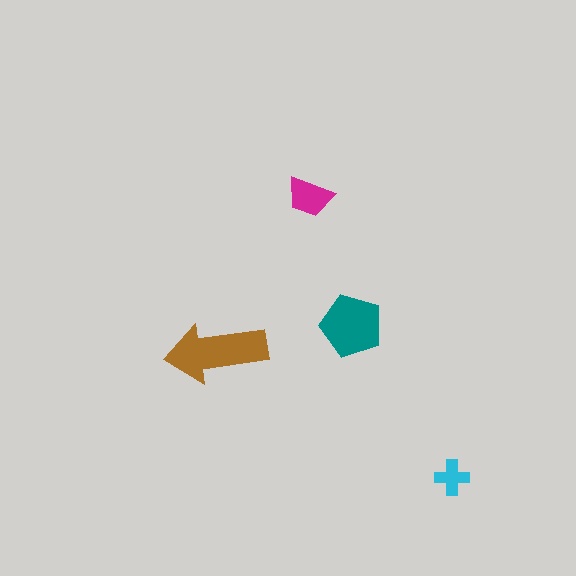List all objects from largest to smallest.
The brown arrow, the teal pentagon, the magenta trapezoid, the cyan cross.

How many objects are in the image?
There are 4 objects in the image.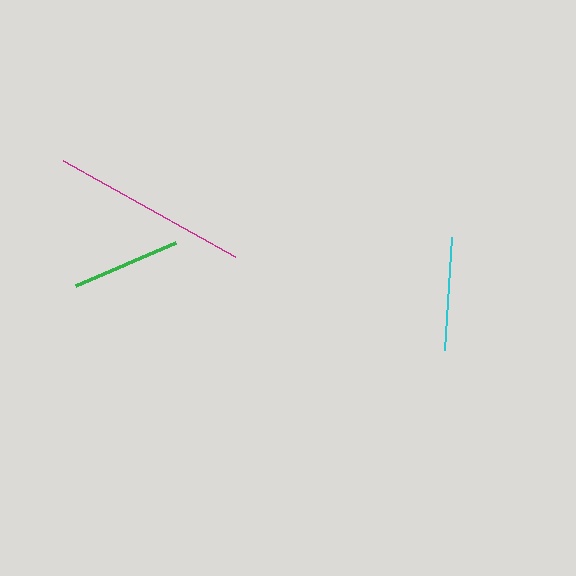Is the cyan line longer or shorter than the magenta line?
The magenta line is longer than the cyan line.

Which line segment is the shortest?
The green line is the shortest at approximately 109 pixels.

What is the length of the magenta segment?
The magenta segment is approximately 198 pixels long.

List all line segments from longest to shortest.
From longest to shortest: magenta, cyan, green.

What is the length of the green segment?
The green segment is approximately 109 pixels long.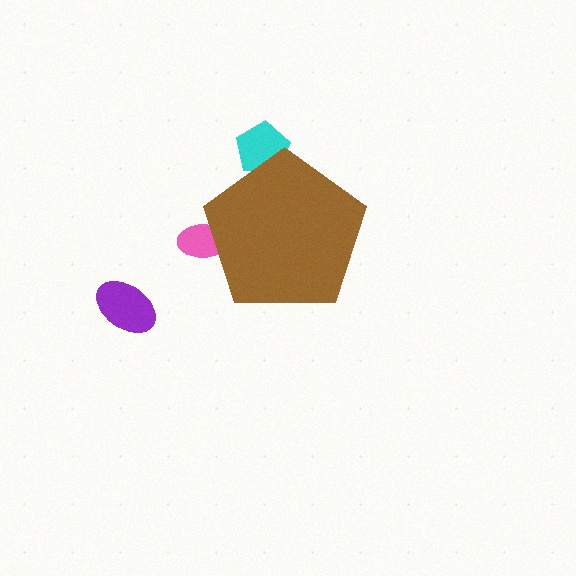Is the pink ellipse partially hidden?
Yes, the pink ellipse is partially hidden behind the brown pentagon.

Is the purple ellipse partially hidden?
No, the purple ellipse is fully visible.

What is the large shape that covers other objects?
A brown pentagon.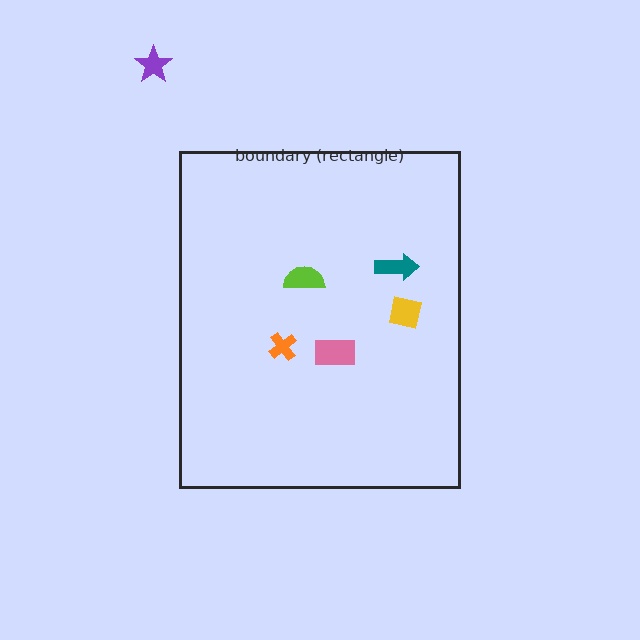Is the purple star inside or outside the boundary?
Outside.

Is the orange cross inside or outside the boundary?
Inside.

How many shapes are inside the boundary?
5 inside, 1 outside.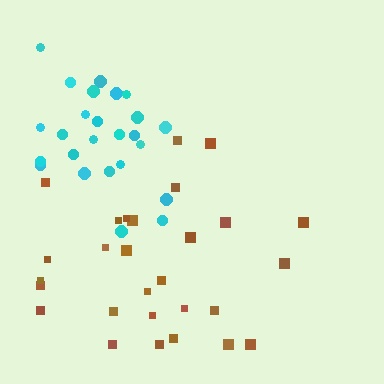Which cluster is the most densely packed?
Cyan.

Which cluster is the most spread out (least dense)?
Brown.